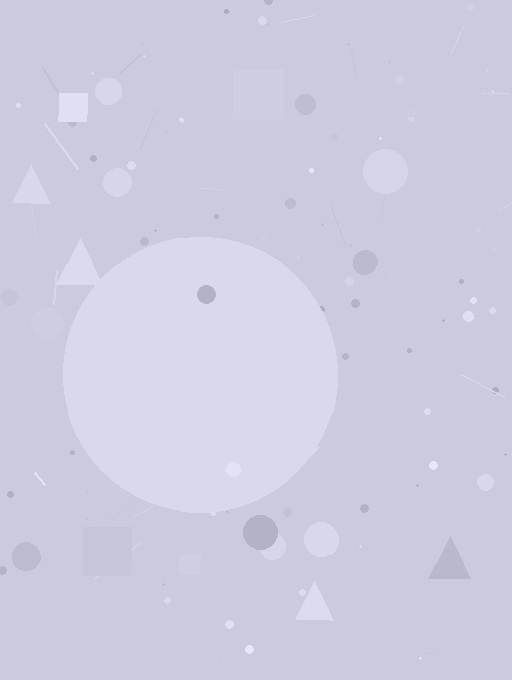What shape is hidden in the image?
A circle is hidden in the image.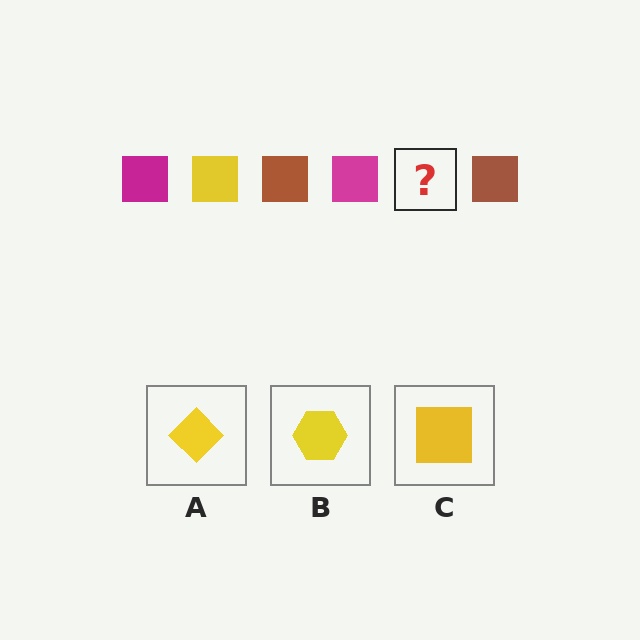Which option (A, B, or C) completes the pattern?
C.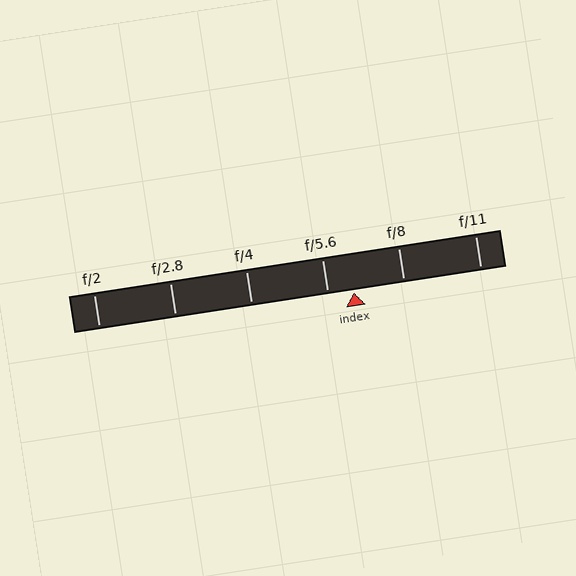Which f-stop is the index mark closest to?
The index mark is closest to f/5.6.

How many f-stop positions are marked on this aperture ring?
There are 6 f-stop positions marked.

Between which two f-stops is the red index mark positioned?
The index mark is between f/5.6 and f/8.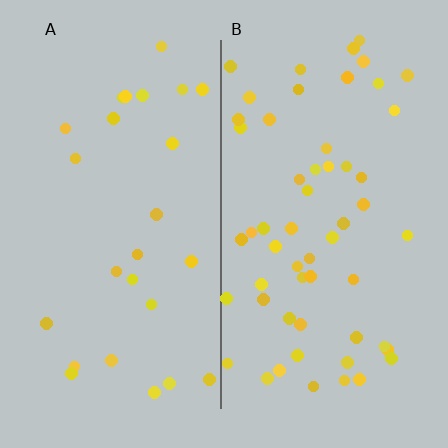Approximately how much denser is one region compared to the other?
Approximately 2.2× — region B over region A.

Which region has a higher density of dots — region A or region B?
B (the right).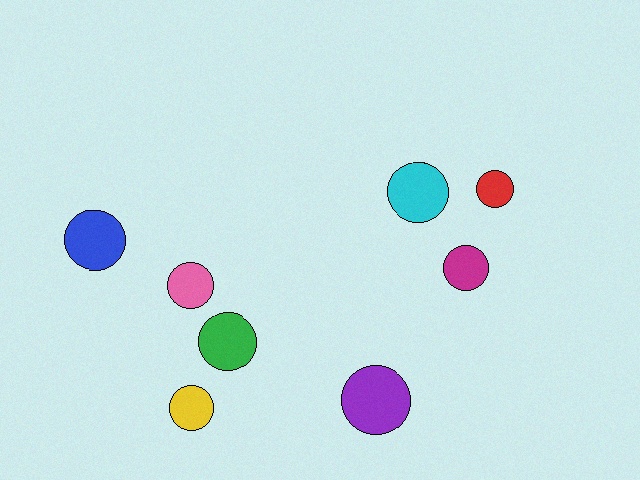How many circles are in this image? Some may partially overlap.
There are 8 circles.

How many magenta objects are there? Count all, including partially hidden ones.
There is 1 magenta object.